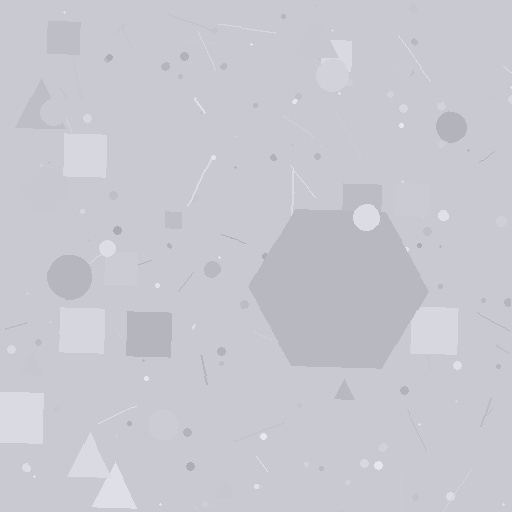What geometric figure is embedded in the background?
A hexagon is embedded in the background.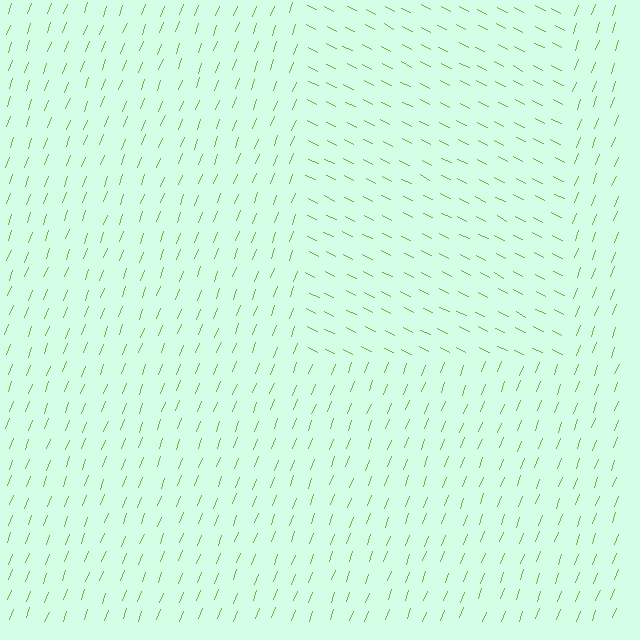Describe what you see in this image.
The image is filled with small lime line segments. A rectangle region in the image has lines oriented differently from the surrounding lines, creating a visible texture boundary.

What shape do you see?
I see a rectangle.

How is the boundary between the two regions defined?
The boundary is defined purely by a change in line orientation (approximately 84 degrees difference). All lines are the same color and thickness.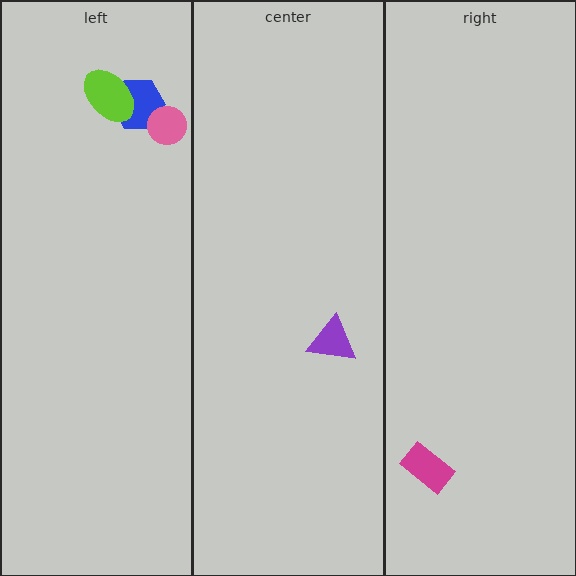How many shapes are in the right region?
1.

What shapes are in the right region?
The magenta rectangle.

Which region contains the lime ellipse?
The left region.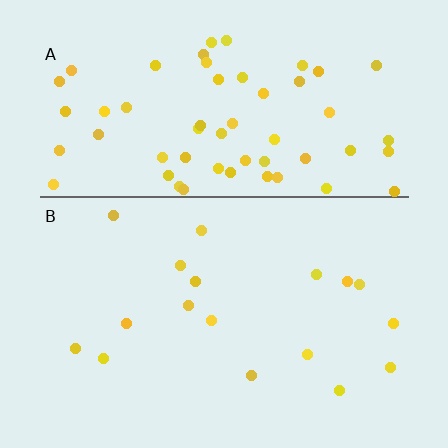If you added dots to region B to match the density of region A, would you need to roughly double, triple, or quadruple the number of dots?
Approximately triple.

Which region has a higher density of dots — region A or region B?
A (the top).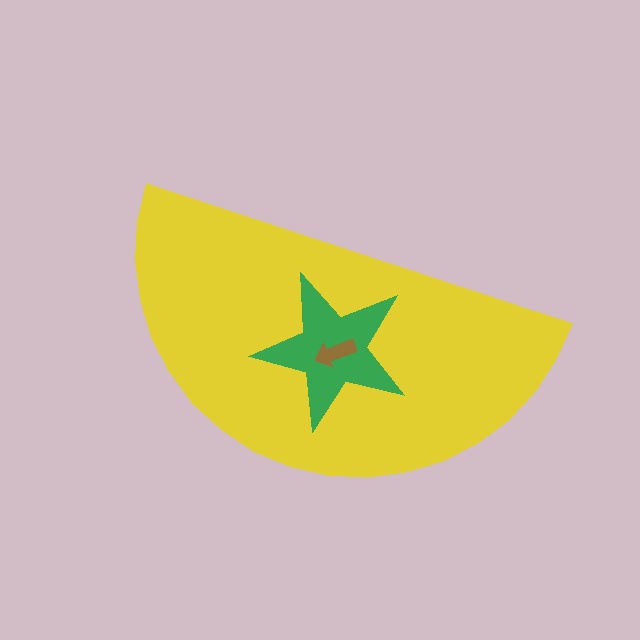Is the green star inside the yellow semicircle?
Yes.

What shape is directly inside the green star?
The brown arrow.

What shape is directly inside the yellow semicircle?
The green star.